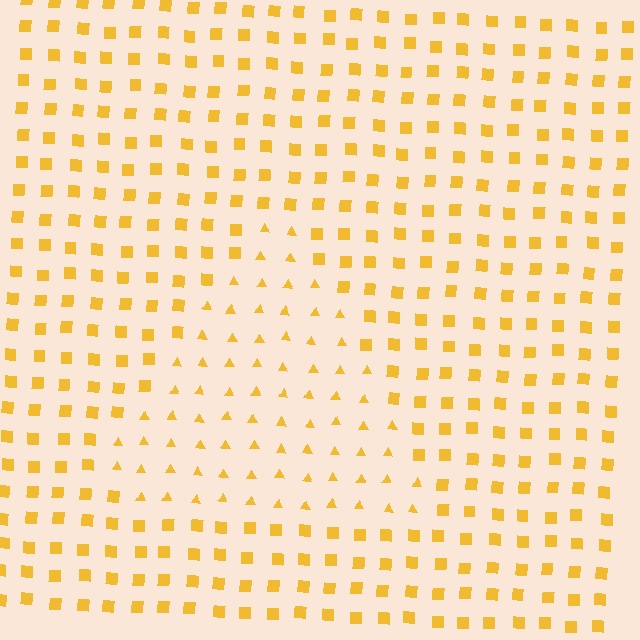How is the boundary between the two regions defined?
The boundary is defined by a change in element shape: triangles inside vs. squares outside. All elements share the same color and spacing.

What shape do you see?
I see a triangle.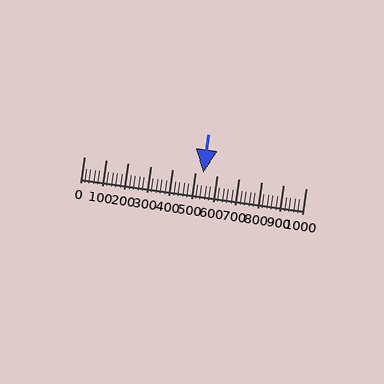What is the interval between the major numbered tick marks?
The major tick marks are spaced 100 units apart.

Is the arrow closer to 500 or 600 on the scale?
The arrow is closer to 500.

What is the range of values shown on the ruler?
The ruler shows values from 0 to 1000.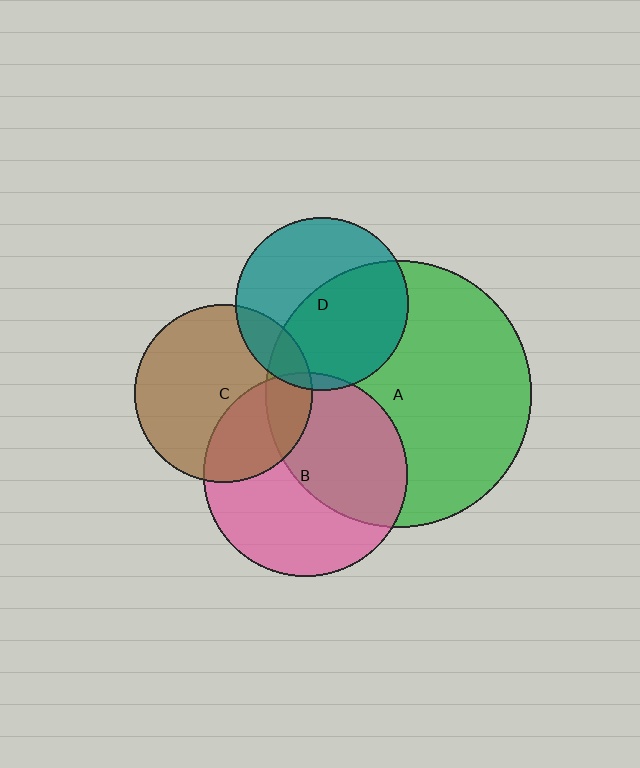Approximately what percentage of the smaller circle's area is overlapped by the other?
Approximately 50%.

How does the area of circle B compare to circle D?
Approximately 1.4 times.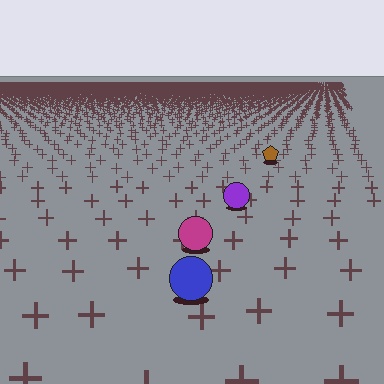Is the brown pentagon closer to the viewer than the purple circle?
No. The purple circle is closer — you can tell from the texture gradient: the ground texture is coarser near it.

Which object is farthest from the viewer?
The brown pentagon is farthest from the viewer. It appears smaller and the ground texture around it is denser.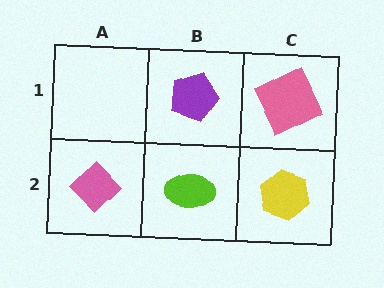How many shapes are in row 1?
2 shapes.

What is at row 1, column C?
A pink square.